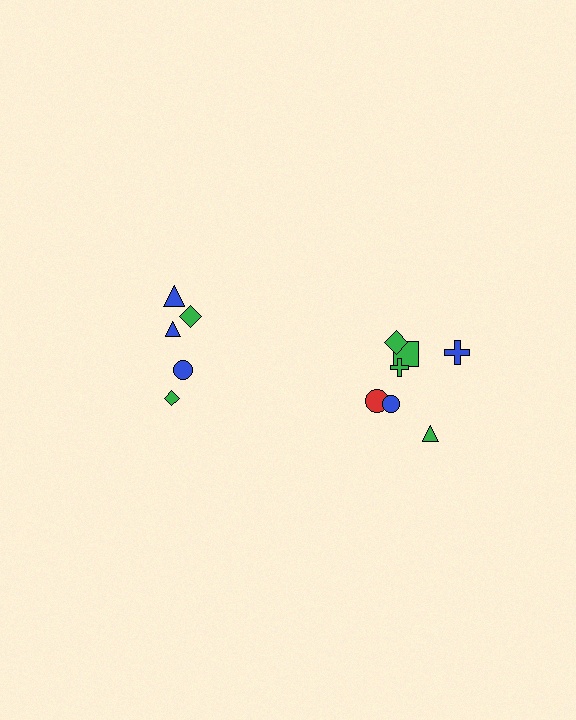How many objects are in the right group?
There are 7 objects.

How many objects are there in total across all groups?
There are 12 objects.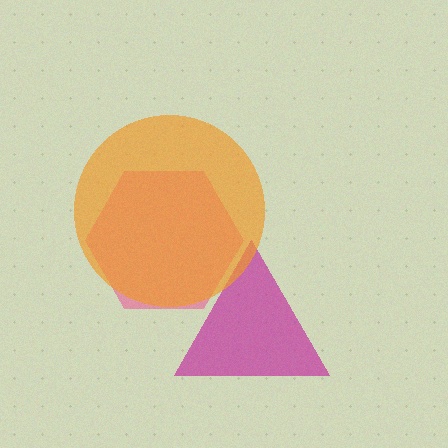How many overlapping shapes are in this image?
There are 3 overlapping shapes in the image.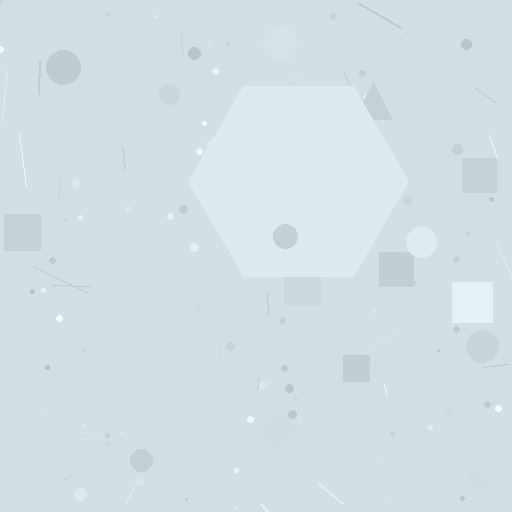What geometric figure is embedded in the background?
A hexagon is embedded in the background.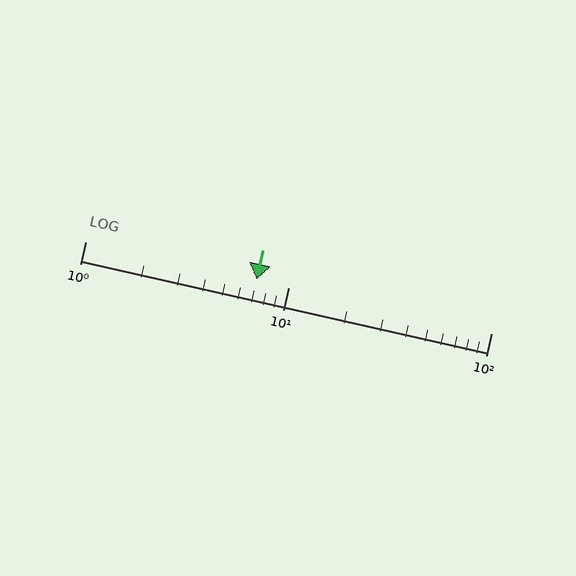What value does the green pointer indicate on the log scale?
The pointer indicates approximately 7.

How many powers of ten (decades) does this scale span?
The scale spans 2 decades, from 1 to 100.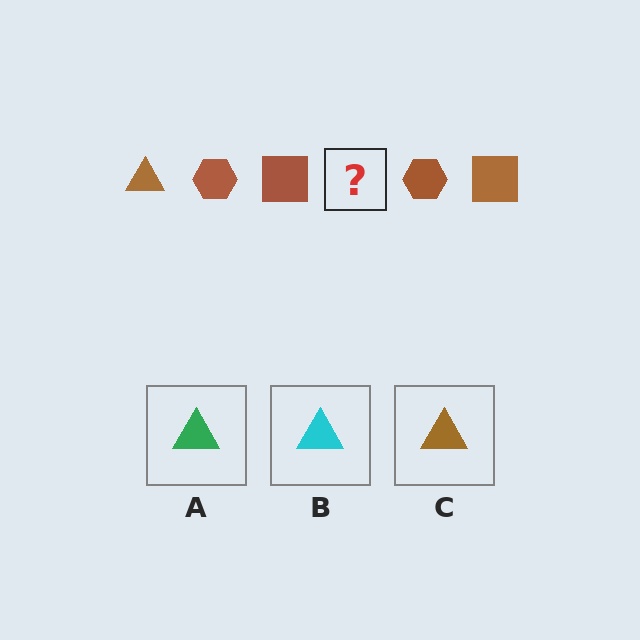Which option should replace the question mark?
Option C.